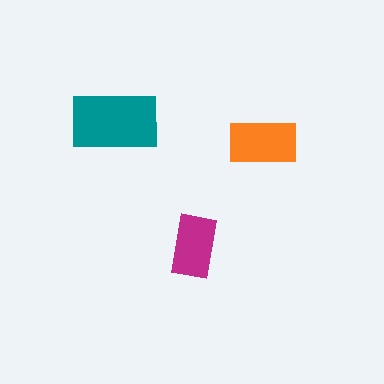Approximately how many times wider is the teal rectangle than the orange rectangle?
About 1.5 times wider.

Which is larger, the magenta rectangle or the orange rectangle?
The orange one.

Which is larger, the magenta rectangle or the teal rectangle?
The teal one.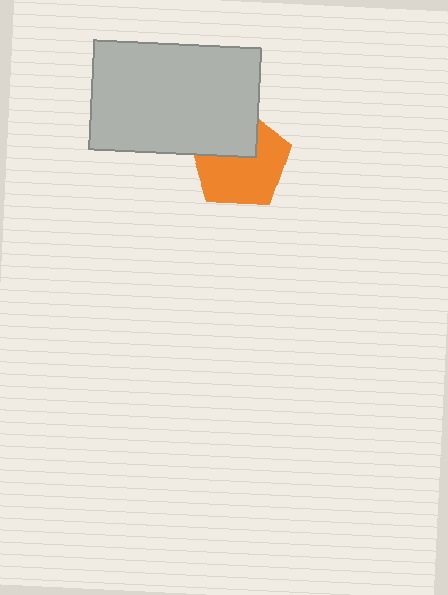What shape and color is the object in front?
The object in front is a light gray rectangle.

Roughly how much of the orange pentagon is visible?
Most of it is visible (roughly 65%).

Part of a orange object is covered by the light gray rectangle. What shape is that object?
It is a pentagon.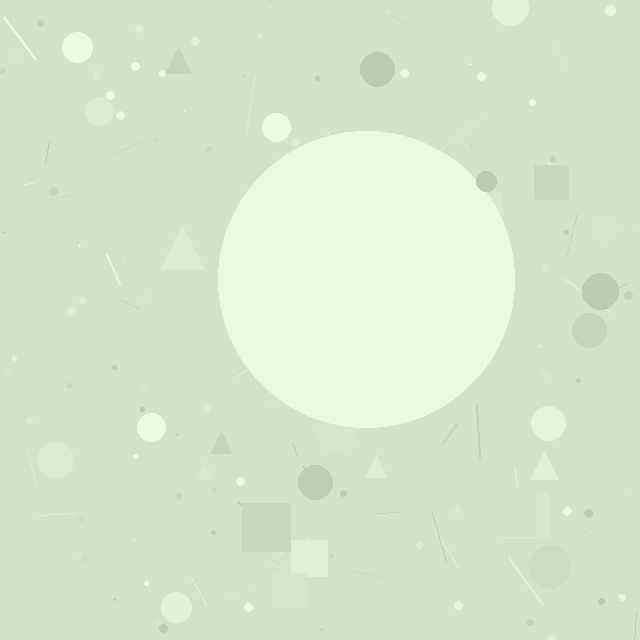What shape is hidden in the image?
A circle is hidden in the image.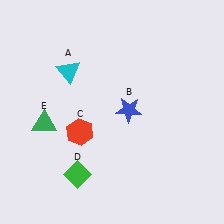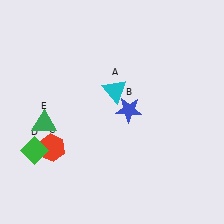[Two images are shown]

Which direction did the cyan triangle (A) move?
The cyan triangle (A) moved right.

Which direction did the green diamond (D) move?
The green diamond (D) moved left.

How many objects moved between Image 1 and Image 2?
3 objects moved between the two images.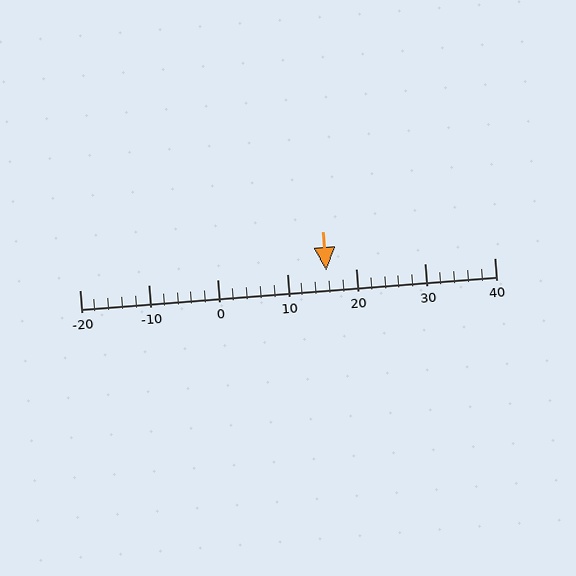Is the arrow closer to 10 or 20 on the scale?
The arrow is closer to 20.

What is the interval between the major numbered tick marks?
The major tick marks are spaced 10 units apart.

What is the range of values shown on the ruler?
The ruler shows values from -20 to 40.